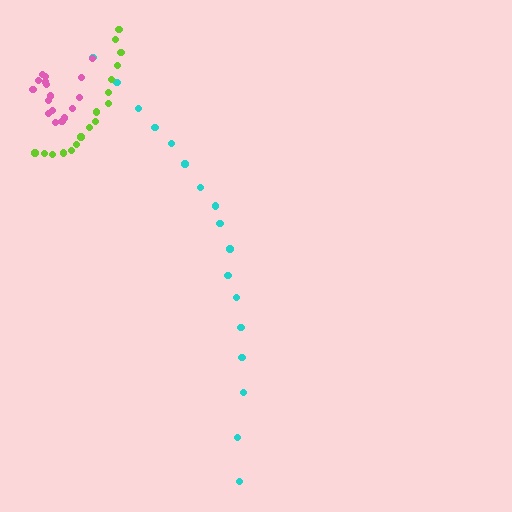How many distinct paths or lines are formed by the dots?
There are 3 distinct paths.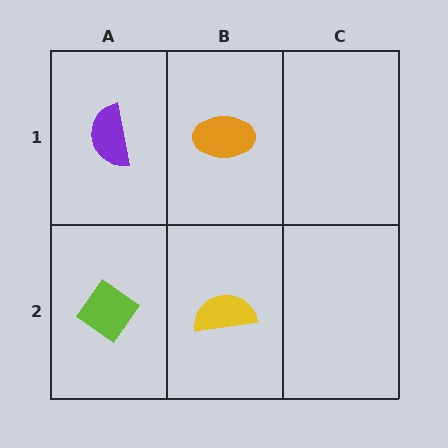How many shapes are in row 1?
2 shapes.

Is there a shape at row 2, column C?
No, that cell is empty.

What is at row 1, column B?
An orange ellipse.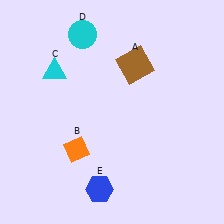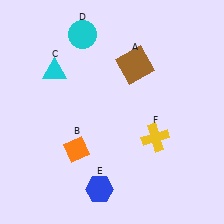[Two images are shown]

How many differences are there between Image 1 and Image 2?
There is 1 difference between the two images.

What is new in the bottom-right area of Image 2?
A yellow cross (F) was added in the bottom-right area of Image 2.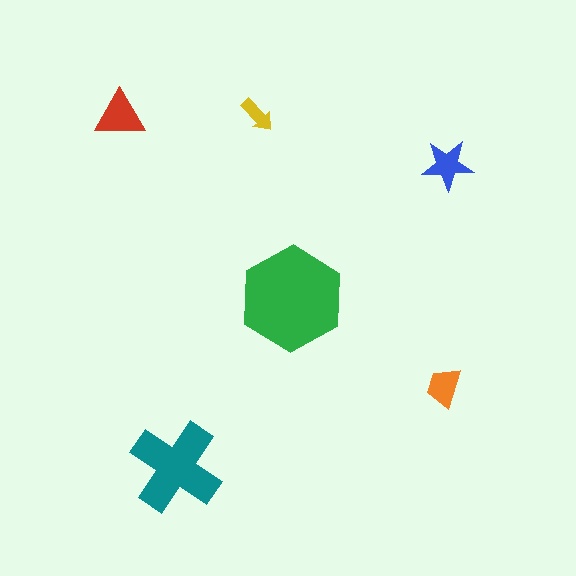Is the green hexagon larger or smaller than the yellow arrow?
Larger.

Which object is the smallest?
The yellow arrow.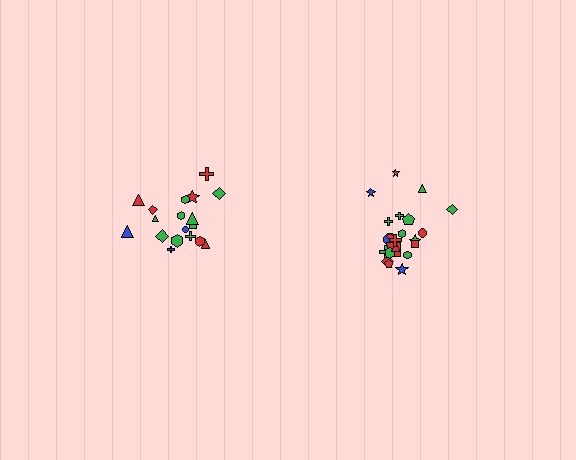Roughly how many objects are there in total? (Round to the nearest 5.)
Roughly 40 objects in total.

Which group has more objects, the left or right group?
The right group.